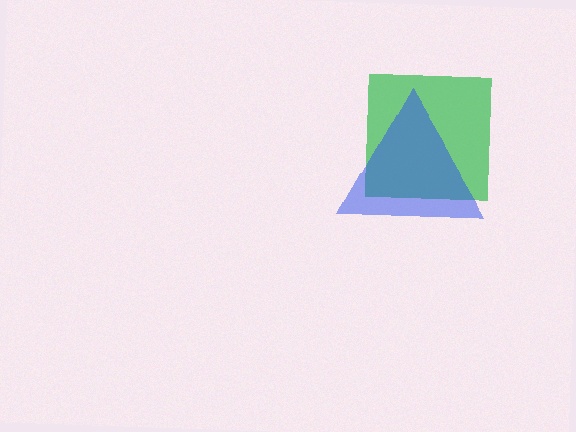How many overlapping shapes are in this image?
There are 2 overlapping shapes in the image.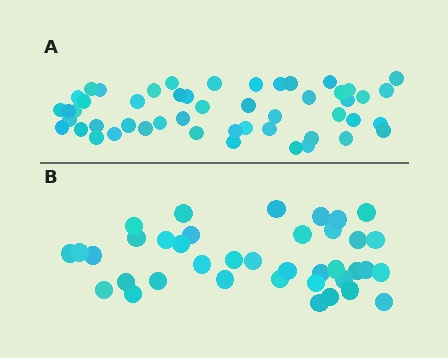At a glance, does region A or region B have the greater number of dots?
Region A (the top region) has more dots.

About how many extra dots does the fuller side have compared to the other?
Region A has roughly 12 or so more dots than region B.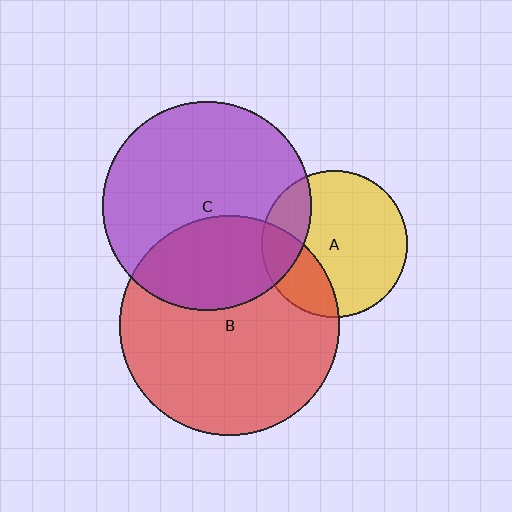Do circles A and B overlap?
Yes.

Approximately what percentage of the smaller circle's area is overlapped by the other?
Approximately 25%.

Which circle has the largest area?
Circle B (red).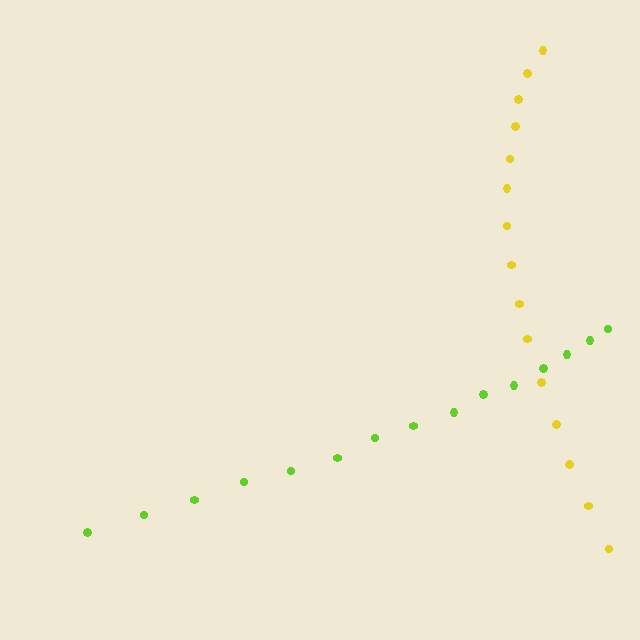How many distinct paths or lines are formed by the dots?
There are 2 distinct paths.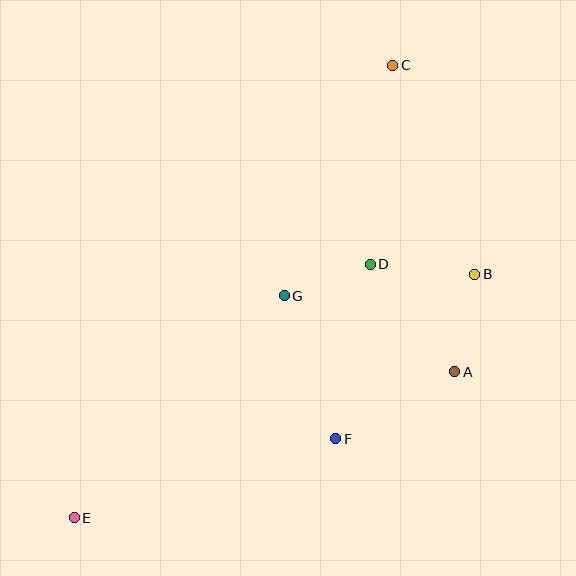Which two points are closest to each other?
Points D and G are closest to each other.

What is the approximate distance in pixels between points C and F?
The distance between C and F is approximately 378 pixels.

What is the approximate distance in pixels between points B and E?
The distance between B and E is approximately 468 pixels.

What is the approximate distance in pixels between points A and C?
The distance between A and C is approximately 313 pixels.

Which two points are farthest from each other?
Points C and E are farthest from each other.